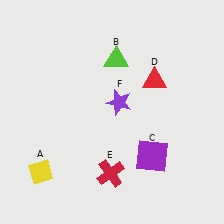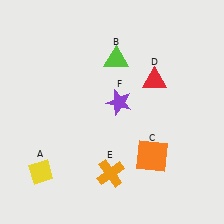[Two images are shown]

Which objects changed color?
C changed from purple to orange. E changed from red to orange.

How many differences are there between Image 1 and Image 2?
There are 2 differences between the two images.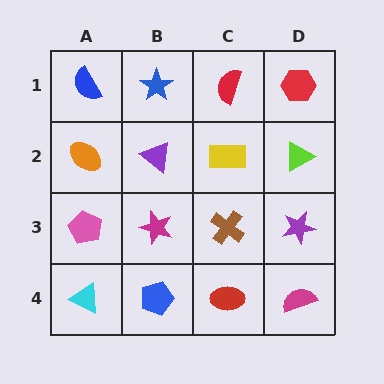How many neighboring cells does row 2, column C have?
4.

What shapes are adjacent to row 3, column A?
An orange ellipse (row 2, column A), a cyan triangle (row 4, column A), a magenta star (row 3, column B).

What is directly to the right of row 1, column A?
A blue star.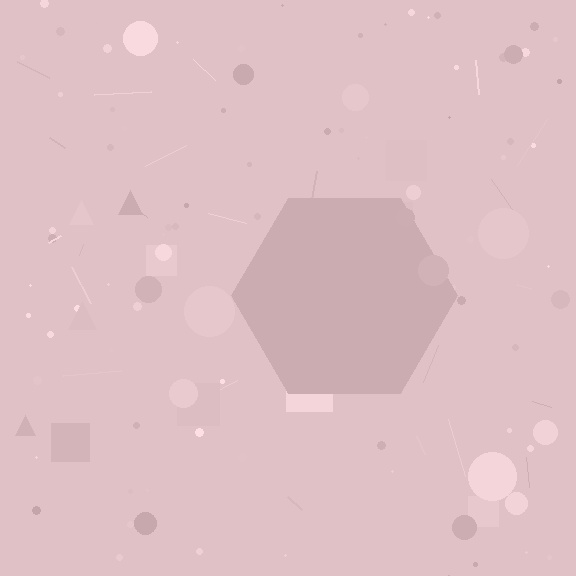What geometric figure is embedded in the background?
A hexagon is embedded in the background.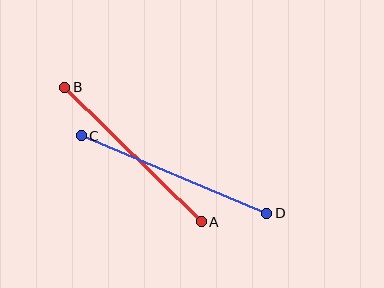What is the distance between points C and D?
The distance is approximately 201 pixels.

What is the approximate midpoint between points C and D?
The midpoint is at approximately (174, 175) pixels.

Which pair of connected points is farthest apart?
Points C and D are farthest apart.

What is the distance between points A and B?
The distance is approximately 191 pixels.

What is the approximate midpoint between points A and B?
The midpoint is at approximately (133, 154) pixels.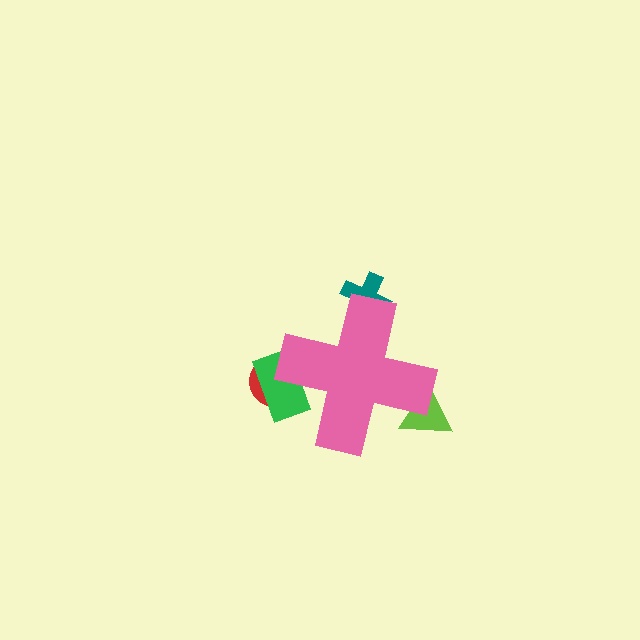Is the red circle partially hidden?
Yes, the red circle is partially hidden behind the pink cross.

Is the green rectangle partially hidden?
Yes, the green rectangle is partially hidden behind the pink cross.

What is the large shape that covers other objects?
A pink cross.